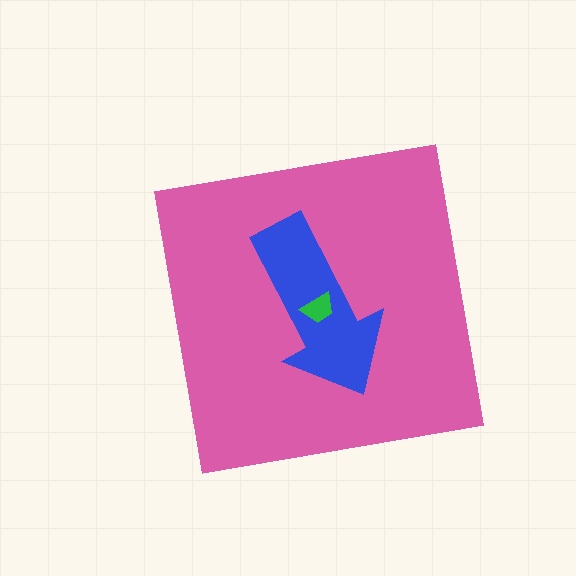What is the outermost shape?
The pink square.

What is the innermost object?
The green trapezoid.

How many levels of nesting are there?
3.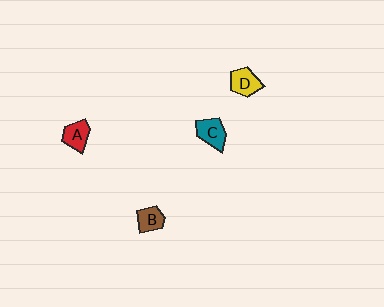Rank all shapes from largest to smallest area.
From largest to smallest: C (teal), D (yellow), A (red), B (brown).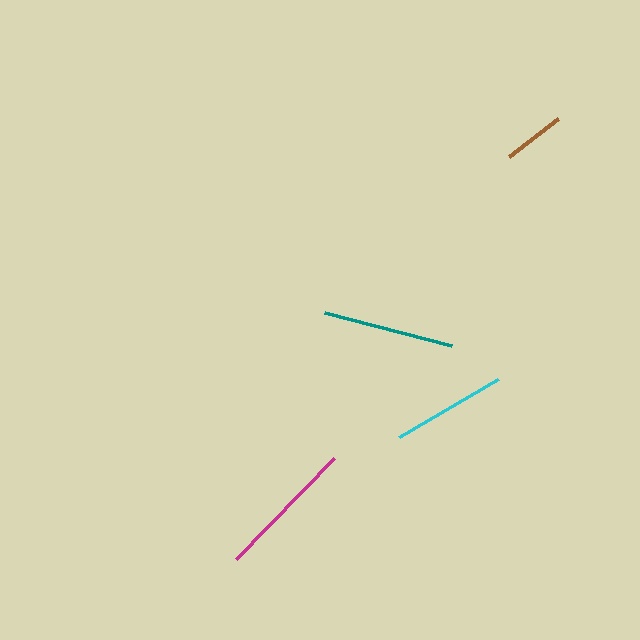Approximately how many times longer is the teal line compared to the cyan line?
The teal line is approximately 1.1 times the length of the cyan line.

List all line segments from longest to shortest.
From longest to shortest: magenta, teal, cyan, brown.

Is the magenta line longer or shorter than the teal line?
The magenta line is longer than the teal line.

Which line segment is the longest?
The magenta line is the longest at approximately 140 pixels.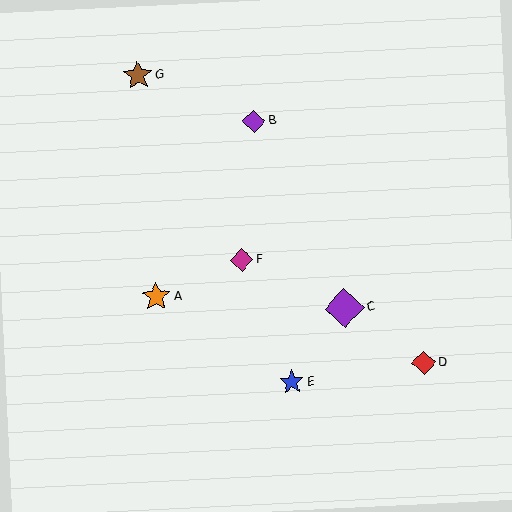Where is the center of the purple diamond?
The center of the purple diamond is at (344, 308).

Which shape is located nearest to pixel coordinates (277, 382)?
The blue star (labeled E) at (292, 382) is nearest to that location.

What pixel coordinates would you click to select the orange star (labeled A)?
Click at (156, 297) to select the orange star A.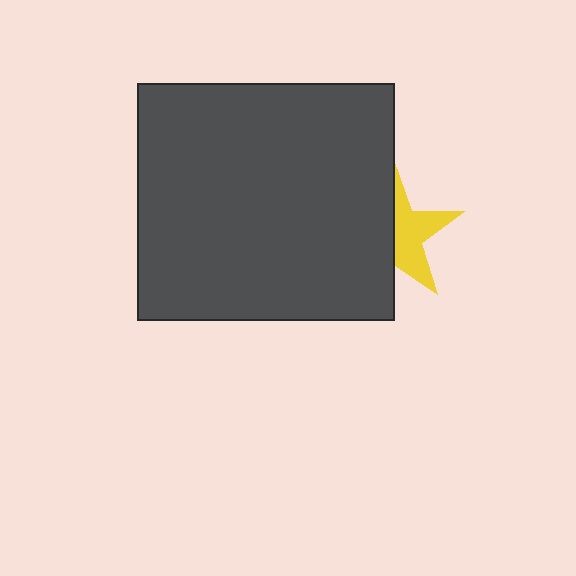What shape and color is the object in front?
The object in front is a dark gray rectangle.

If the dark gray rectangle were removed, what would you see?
You would see the complete yellow star.